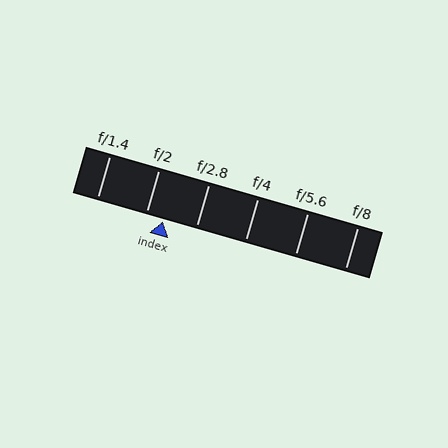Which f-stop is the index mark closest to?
The index mark is closest to f/2.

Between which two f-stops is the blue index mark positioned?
The index mark is between f/2 and f/2.8.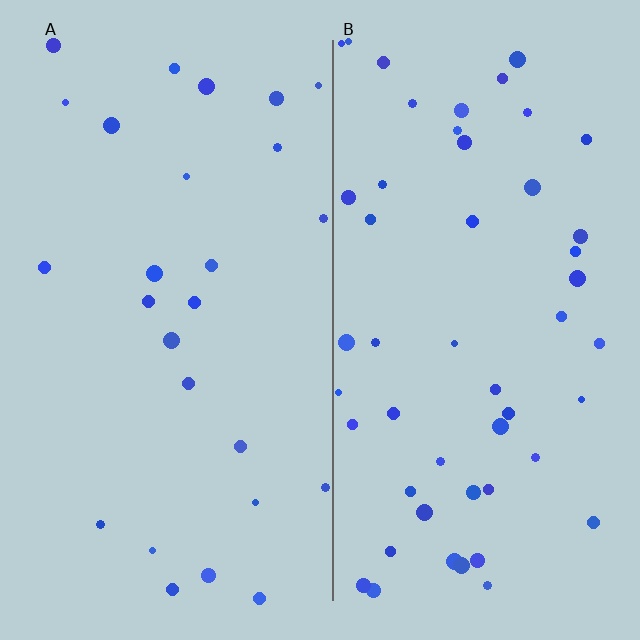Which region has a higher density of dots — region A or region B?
B (the right).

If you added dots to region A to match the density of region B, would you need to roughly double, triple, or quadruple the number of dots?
Approximately double.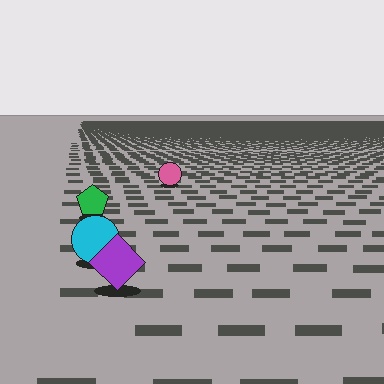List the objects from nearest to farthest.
From nearest to farthest: the purple diamond, the cyan circle, the green pentagon, the pink circle.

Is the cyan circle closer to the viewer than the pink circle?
Yes. The cyan circle is closer — you can tell from the texture gradient: the ground texture is coarser near it.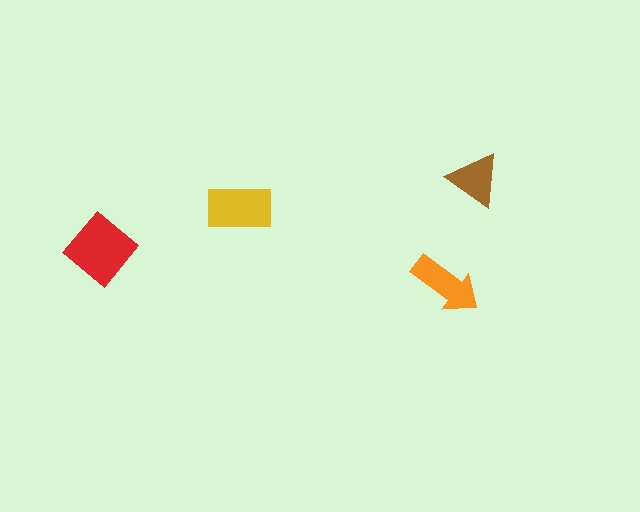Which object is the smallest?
The brown triangle.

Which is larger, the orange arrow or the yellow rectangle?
The yellow rectangle.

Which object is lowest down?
The orange arrow is bottommost.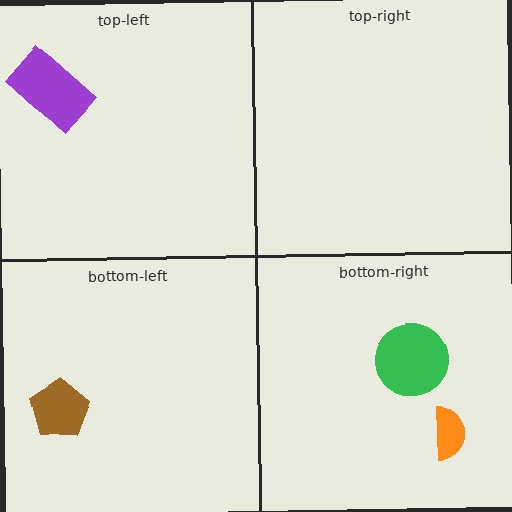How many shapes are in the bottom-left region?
1.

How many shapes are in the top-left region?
1.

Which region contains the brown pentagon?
The bottom-left region.